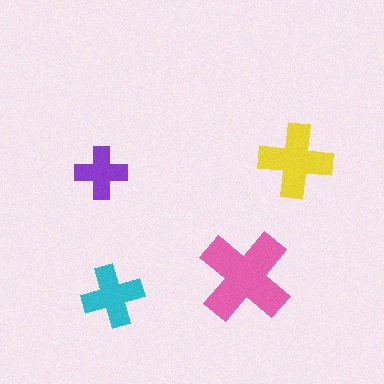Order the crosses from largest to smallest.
the pink one, the yellow one, the cyan one, the purple one.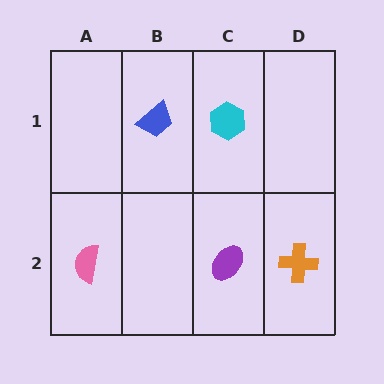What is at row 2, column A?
A pink semicircle.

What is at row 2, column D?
An orange cross.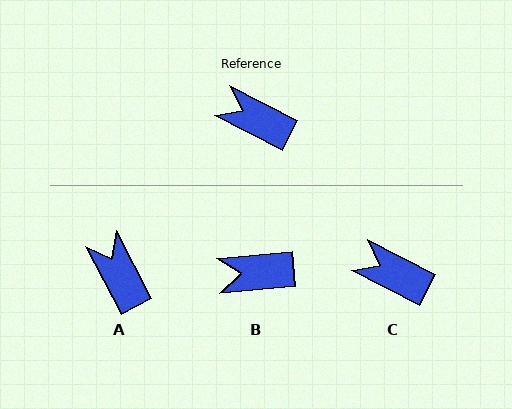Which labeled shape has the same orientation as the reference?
C.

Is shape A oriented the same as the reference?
No, it is off by about 35 degrees.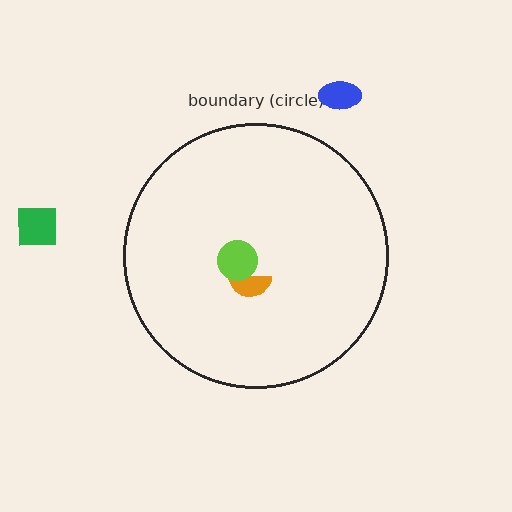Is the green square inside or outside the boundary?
Outside.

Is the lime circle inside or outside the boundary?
Inside.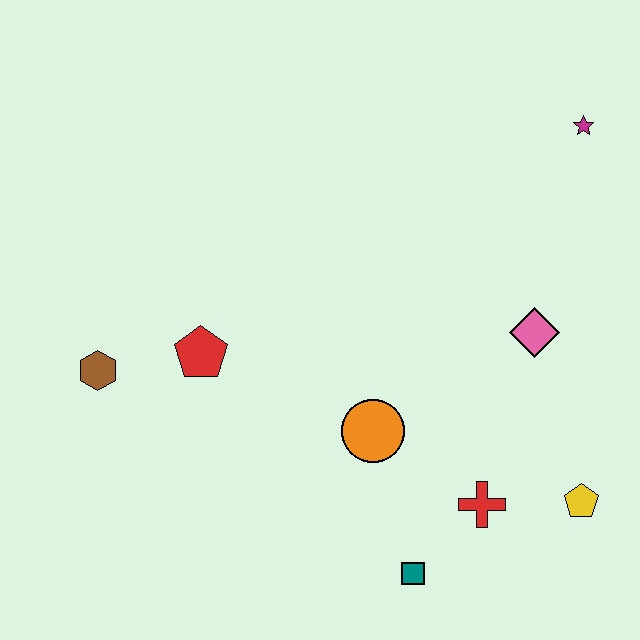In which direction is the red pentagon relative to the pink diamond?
The red pentagon is to the left of the pink diamond.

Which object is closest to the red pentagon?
The brown hexagon is closest to the red pentagon.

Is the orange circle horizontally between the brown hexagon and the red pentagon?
No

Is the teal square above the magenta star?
No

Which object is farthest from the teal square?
The magenta star is farthest from the teal square.